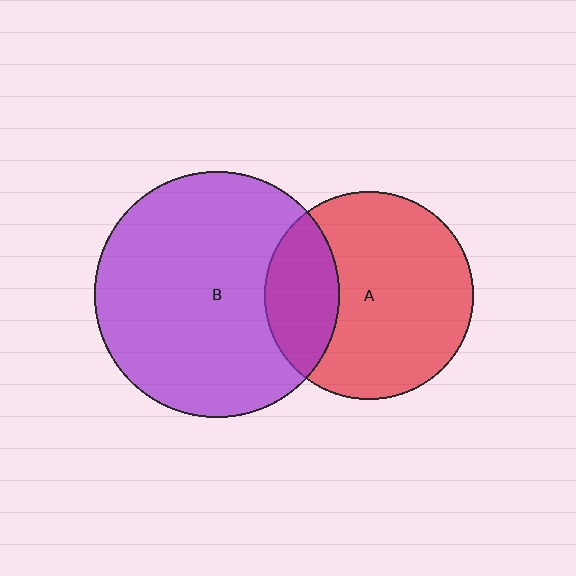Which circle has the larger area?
Circle B (purple).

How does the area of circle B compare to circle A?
Approximately 1.4 times.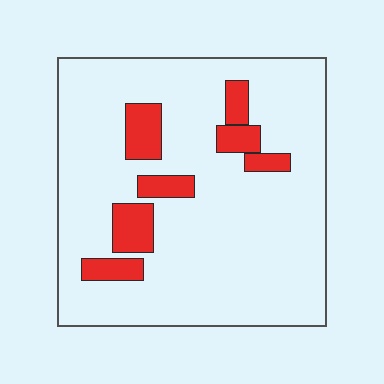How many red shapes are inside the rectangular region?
7.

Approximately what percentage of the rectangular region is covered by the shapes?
Approximately 15%.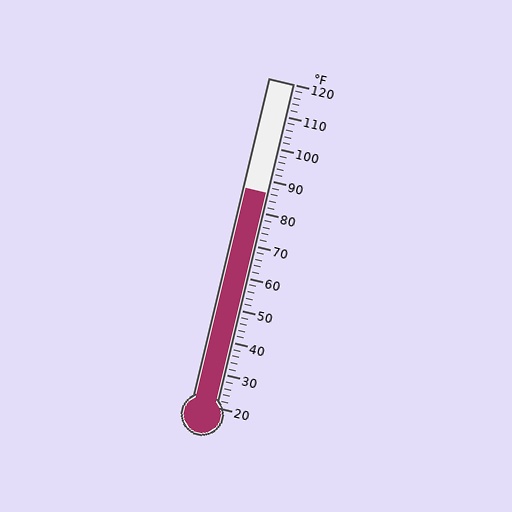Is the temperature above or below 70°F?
The temperature is above 70°F.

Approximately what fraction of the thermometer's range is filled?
The thermometer is filled to approximately 65% of its range.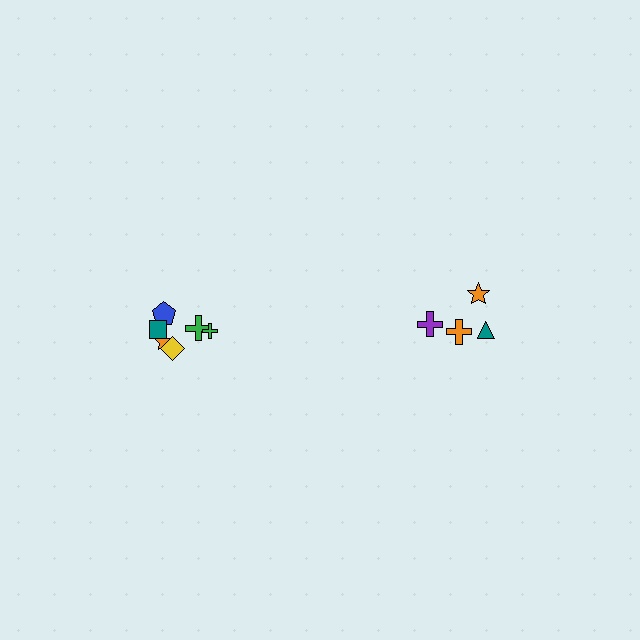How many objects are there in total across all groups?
There are 10 objects.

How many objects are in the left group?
There are 6 objects.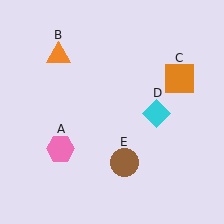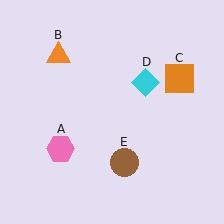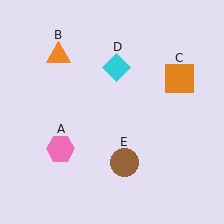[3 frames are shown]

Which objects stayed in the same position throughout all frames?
Pink hexagon (object A) and orange triangle (object B) and orange square (object C) and brown circle (object E) remained stationary.